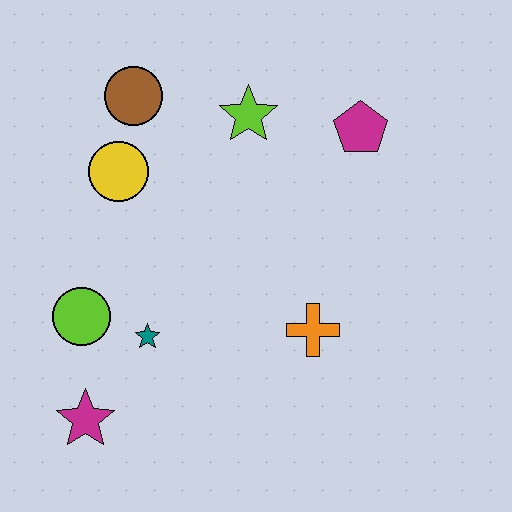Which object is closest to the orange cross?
The teal star is closest to the orange cross.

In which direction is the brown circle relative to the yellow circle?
The brown circle is above the yellow circle.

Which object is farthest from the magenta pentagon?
The magenta star is farthest from the magenta pentagon.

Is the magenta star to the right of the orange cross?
No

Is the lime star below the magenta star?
No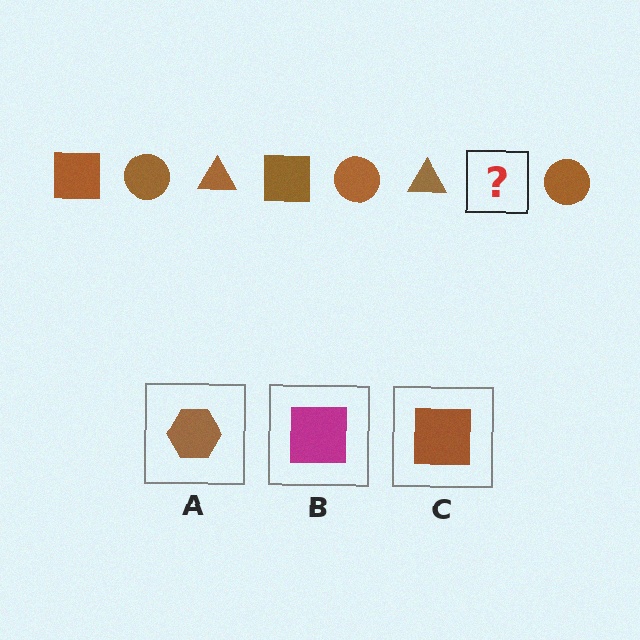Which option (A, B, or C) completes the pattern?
C.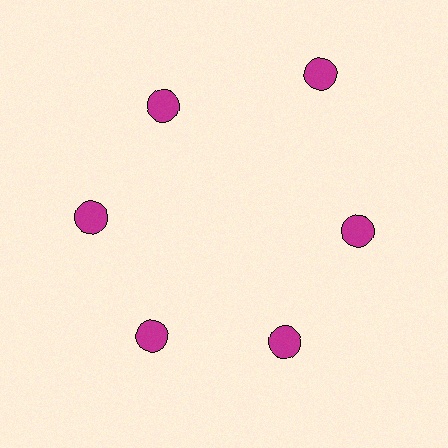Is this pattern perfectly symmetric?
No. The 6 magenta circles are arranged in a ring, but one element near the 1 o'clock position is pushed outward from the center, breaking the 6-fold rotational symmetry.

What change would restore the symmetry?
The symmetry would be restored by moving it inward, back onto the ring so that all 6 circles sit at equal angles and equal distance from the center.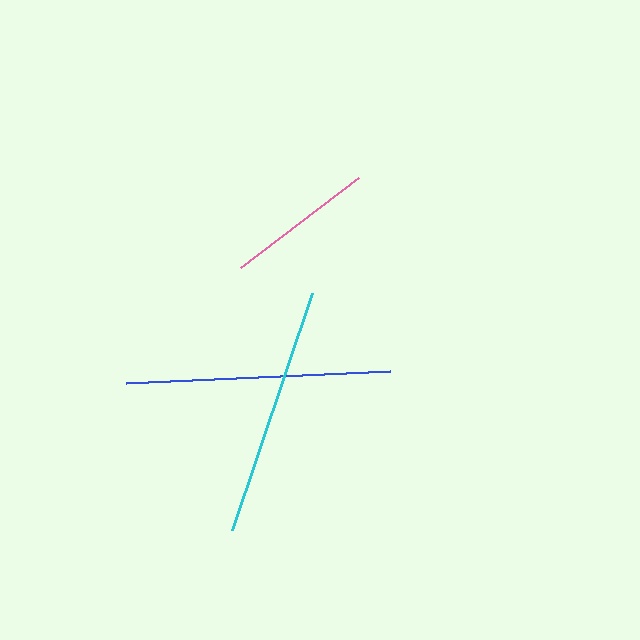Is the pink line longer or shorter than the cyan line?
The cyan line is longer than the pink line.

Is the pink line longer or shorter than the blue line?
The blue line is longer than the pink line.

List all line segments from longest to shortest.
From longest to shortest: blue, cyan, pink.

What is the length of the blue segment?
The blue segment is approximately 265 pixels long.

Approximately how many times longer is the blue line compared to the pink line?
The blue line is approximately 1.8 times the length of the pink line.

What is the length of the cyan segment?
The cyan segment is approximately 250 pixels long.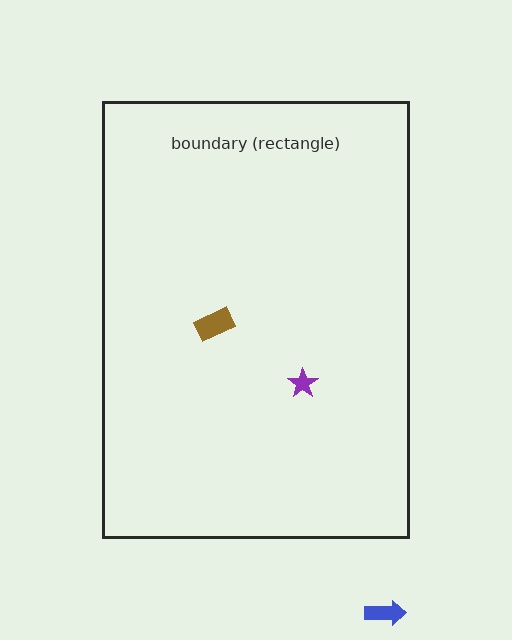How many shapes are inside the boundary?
2 inside, 1 outside.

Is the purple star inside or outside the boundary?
Inside.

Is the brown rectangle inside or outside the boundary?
Inside.